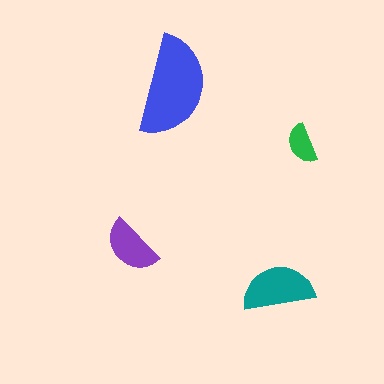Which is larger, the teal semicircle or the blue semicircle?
The blue one.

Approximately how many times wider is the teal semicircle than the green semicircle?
About 2 times wider.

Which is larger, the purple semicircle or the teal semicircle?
The teal one.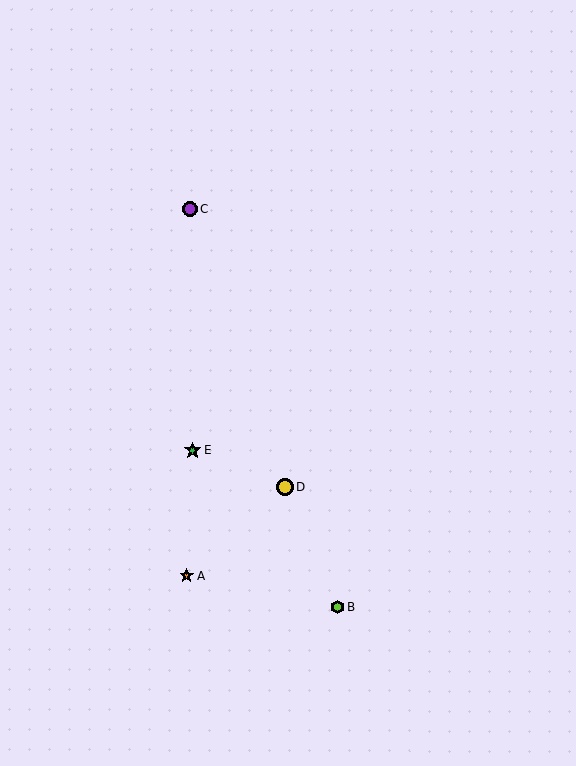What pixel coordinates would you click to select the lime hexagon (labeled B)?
Click at (337, 607) to select the lime hexagon B.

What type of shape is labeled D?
Shape D is a yellow circle.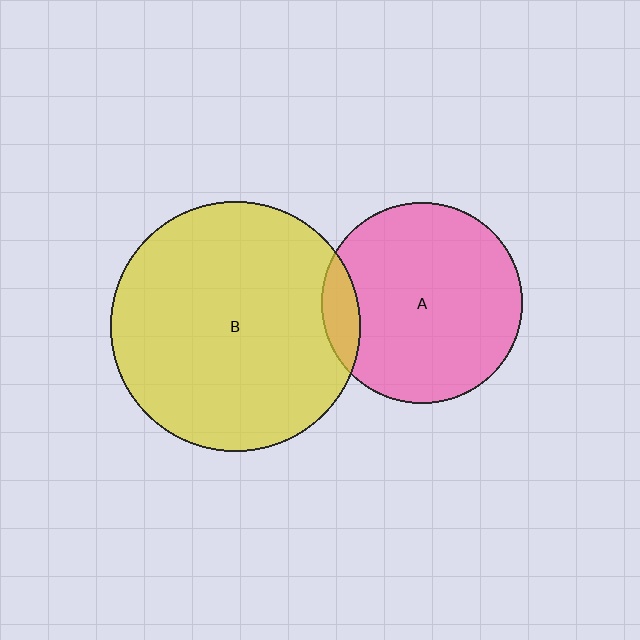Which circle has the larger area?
Circle B (yellow).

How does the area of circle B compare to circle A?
Approximately 1.6 times.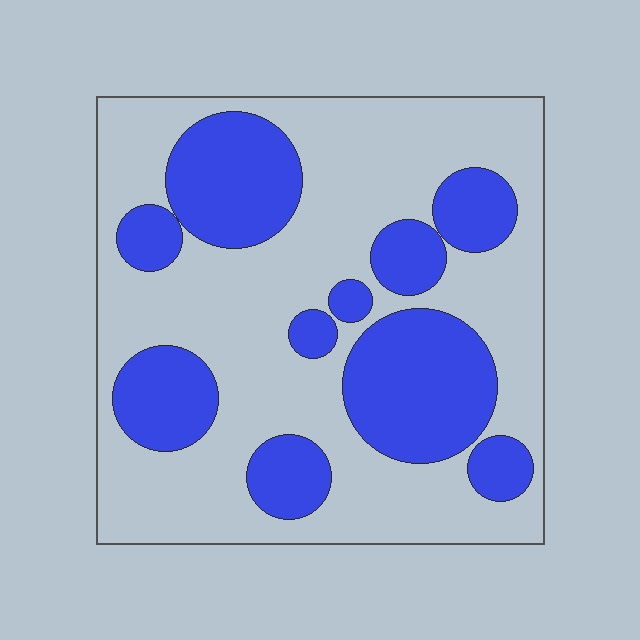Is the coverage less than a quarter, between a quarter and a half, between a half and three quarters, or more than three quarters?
Between a quarter and a half.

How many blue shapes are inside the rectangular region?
10.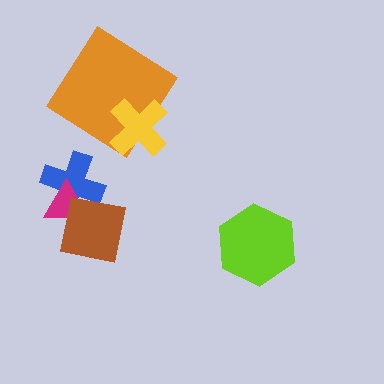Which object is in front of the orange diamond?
The yellow cross is in front of the orange diamond.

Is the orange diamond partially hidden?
Yes, it is partially covered by another shape.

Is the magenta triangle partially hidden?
Yes, it is partially covered by another shape.